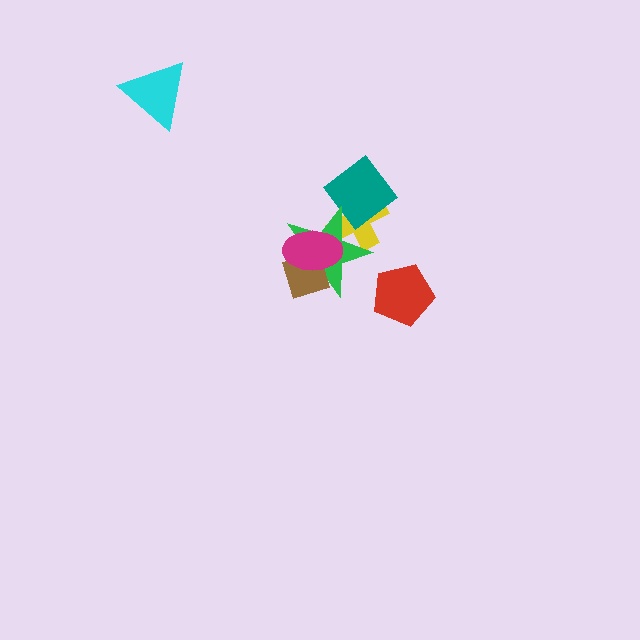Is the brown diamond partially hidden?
Yes, it is partially covered by another shape.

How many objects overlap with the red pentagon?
0 objects overlap with the red pentagon.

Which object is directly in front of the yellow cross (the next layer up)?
The teal diamond is directly in front of the yellow cross.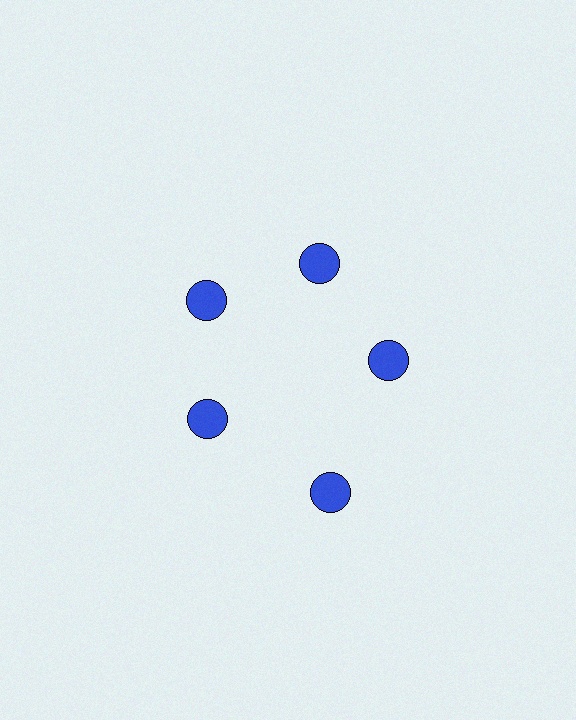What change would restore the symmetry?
The symmetry would be restored by moving it inward, back onto the ring so that all 5 circles sit at equal angles and equal distance from the center.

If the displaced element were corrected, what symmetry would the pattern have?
It would have 5-fold rotational symmetry — the pattern would map onto itself every 72 degrees.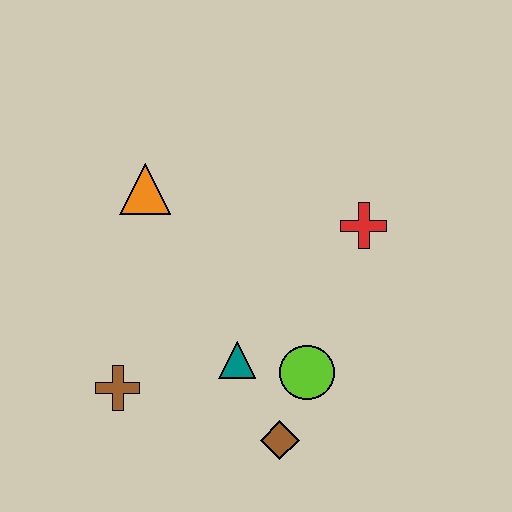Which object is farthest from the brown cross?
The red cross is farthest from the brown cross.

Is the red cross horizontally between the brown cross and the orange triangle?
No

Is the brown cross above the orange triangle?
No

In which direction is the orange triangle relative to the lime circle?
The orange triangle is above the lime circle.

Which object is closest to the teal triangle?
The lime circle is closest to the teal triangle.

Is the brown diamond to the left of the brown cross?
No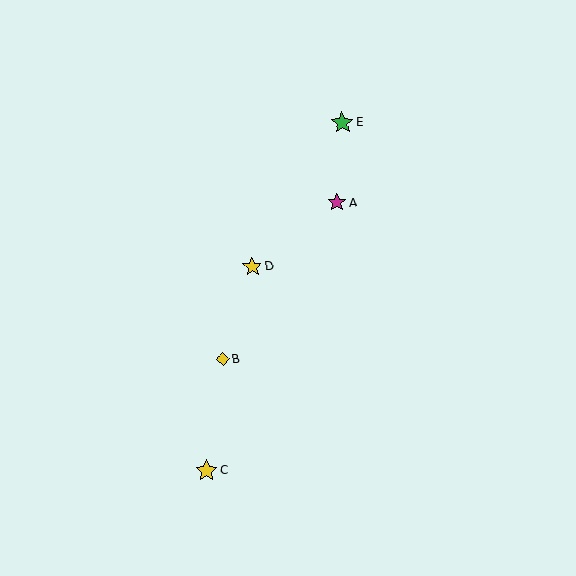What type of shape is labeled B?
Shape B is a yellow diamond.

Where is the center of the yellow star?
The center of the yellow star is at (206, 470).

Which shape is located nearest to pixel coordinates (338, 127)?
The green star (labeled E) at (342, 123) is nearest to that location.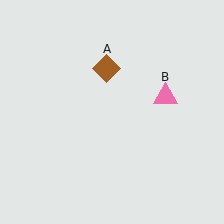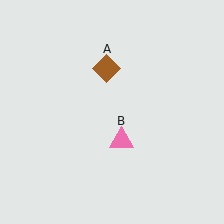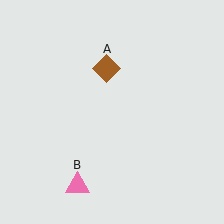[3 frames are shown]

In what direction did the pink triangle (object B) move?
The pink triangle (object B) moved down and to the left.